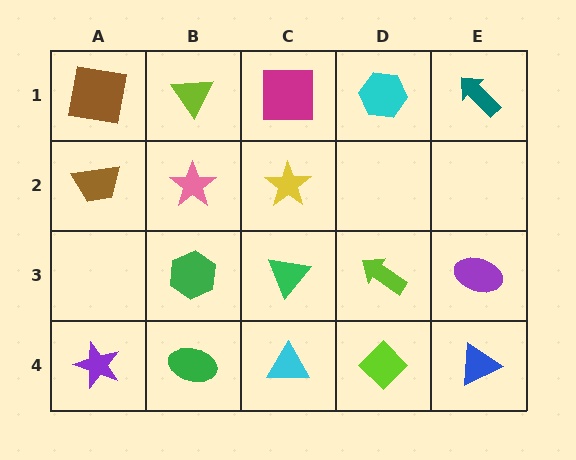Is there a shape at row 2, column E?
No, that cell is empty.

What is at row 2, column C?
A yellow star.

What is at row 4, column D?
A lime diamond.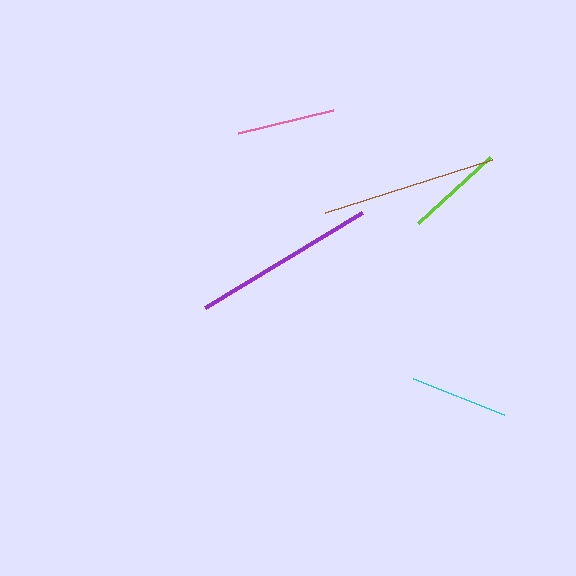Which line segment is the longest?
The purple line is the longest at approximately 184 pixels.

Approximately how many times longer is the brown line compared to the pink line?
The brown line is approximately 1.8 times the length of the pink line.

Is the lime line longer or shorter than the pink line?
The lime line is longer than the pink line.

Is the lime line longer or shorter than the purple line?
The purple line is longer than the lime line.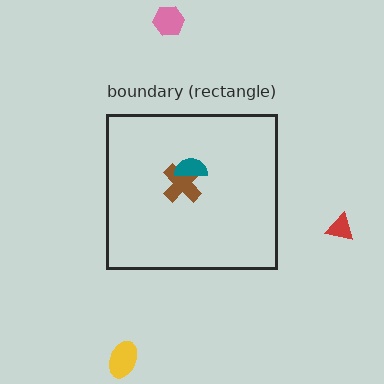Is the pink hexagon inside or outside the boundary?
Outside.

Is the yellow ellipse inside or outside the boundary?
Outside.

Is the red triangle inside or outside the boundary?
Outside.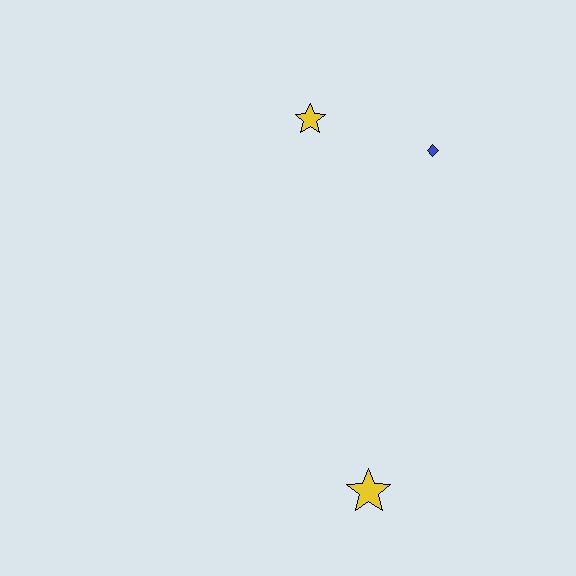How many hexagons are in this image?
There are no hexagons.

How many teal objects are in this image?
There are no teal objects.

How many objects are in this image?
There are 3 objects.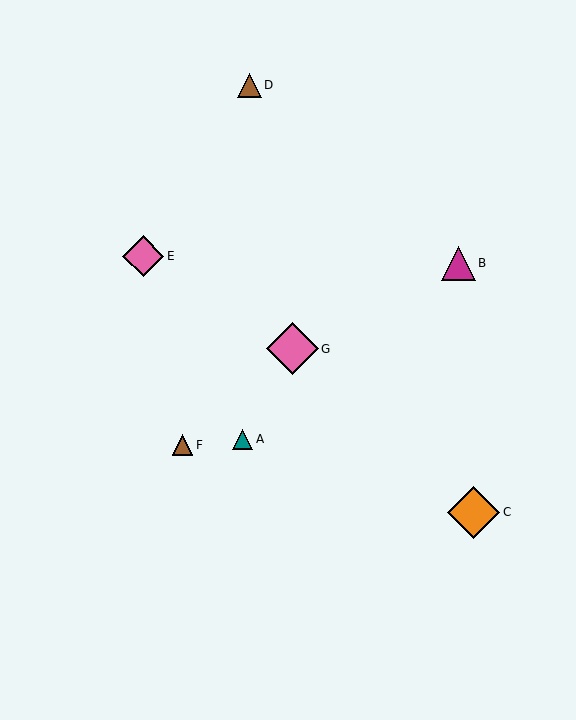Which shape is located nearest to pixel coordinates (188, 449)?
The brown triangle (labeled F) at (182, 445) is nearest to that location.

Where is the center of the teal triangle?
The center of the teal triangle is at (243, 439).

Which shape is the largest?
The orange diamond (labeled C) is the largest.